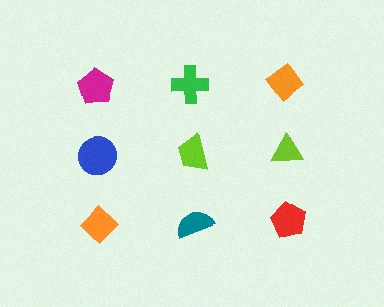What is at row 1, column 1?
A magenta pentagon.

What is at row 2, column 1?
A blue circle.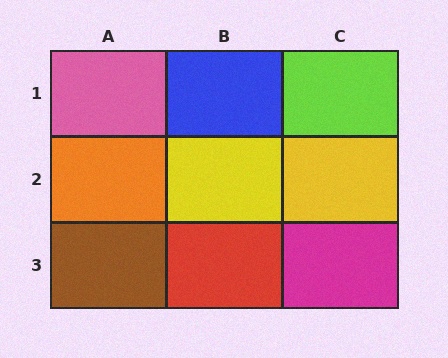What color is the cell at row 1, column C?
Lime.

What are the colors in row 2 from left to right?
Orange, yellow, yellow.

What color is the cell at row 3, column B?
Red.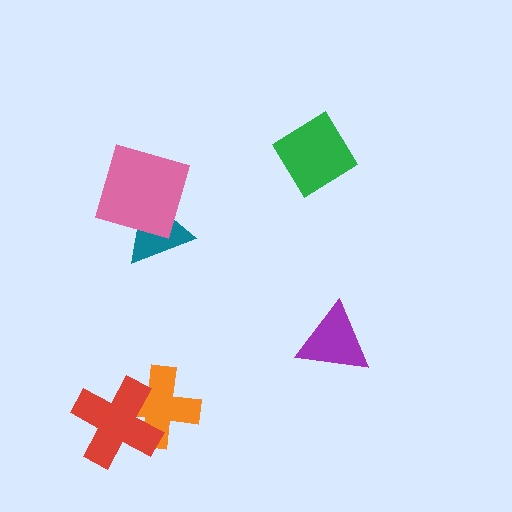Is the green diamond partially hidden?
No, no other shape covers it.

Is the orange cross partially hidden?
Yes, it is partially covered by another shape.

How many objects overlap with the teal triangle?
1 object overlaps with the teal triangle.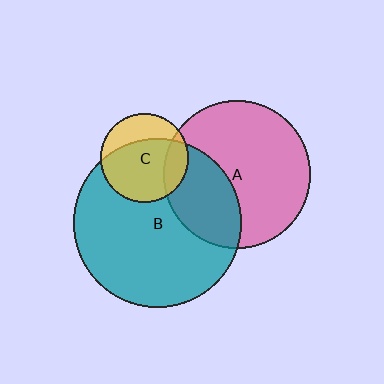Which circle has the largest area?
Circle B (teal).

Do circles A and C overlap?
Yes.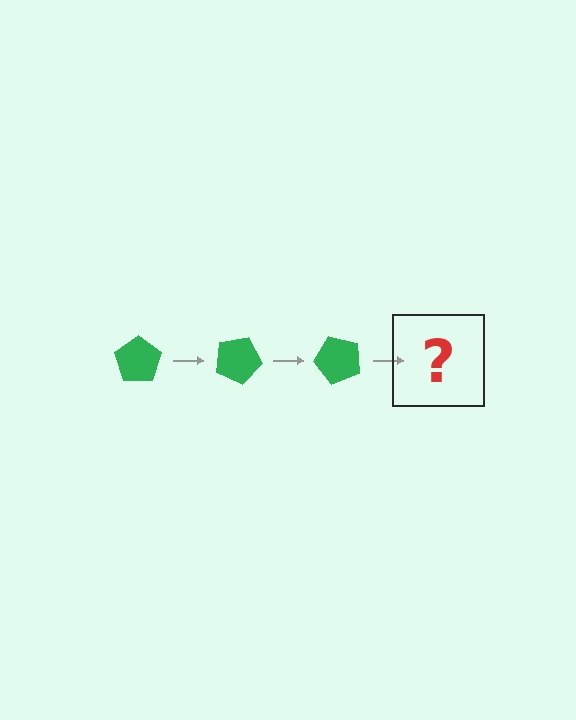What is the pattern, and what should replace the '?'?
The pattern is that the pentagon rotates 25 degrees each step. The '?' should be a green pentagon rotated 75 degrees.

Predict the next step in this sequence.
The next step is a green pentagon rotated 75 degrees.